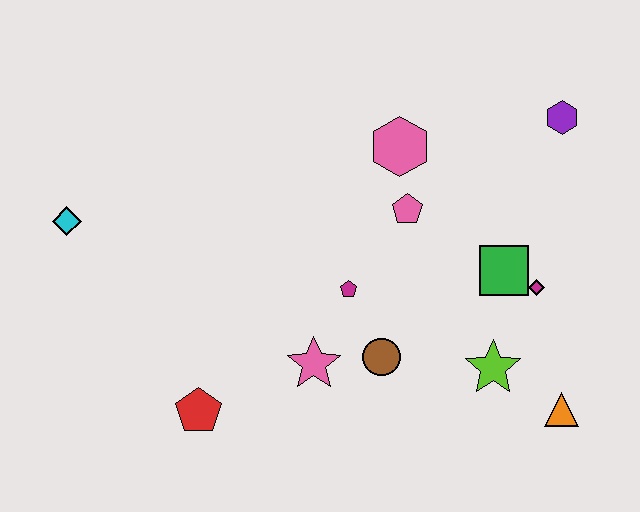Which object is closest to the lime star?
The orange triangle is closest to the lime star.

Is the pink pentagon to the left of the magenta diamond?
Yes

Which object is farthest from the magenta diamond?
The cyan diamond is farthest from the magenta diamond.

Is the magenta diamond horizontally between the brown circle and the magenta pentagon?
No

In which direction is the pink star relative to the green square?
The pink star is to the left of the green square.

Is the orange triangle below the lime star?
Yes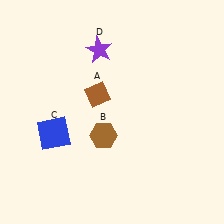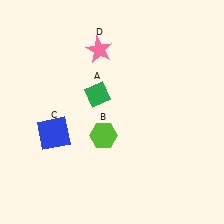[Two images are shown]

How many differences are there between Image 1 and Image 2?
There are 3 differences between the two images.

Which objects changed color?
A changed from brown to green. B changed from brown to lime. D changed from purple to pink.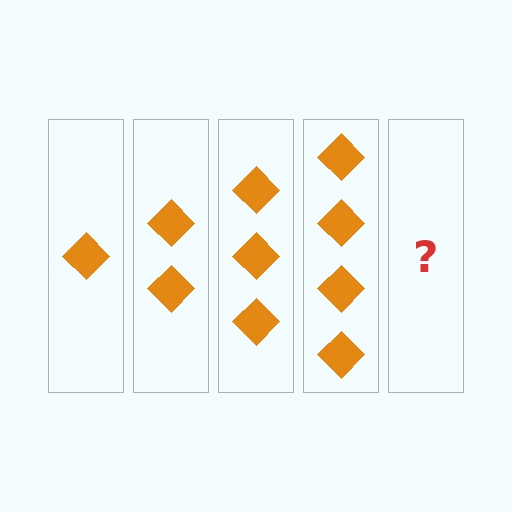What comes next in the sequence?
The next element should be 5 diamonds.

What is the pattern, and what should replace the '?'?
The pattern is that each step adds one more diamond. The '?' should be 5 diamonds.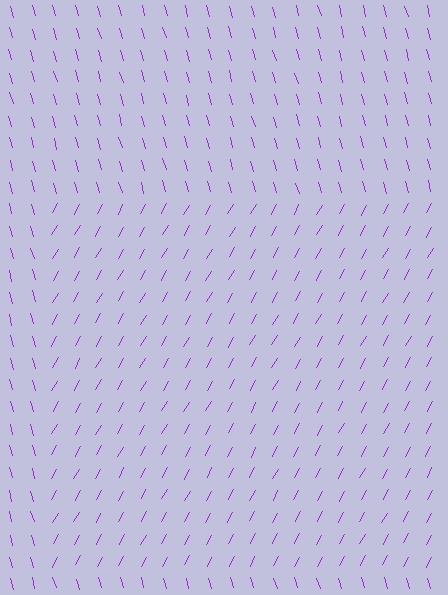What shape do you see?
I see a rectangle.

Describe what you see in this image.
The image is filled with small purple line segments. A rectangle region in the image has lines oriented differently from the surrounding lines, creating a visible texture boundary.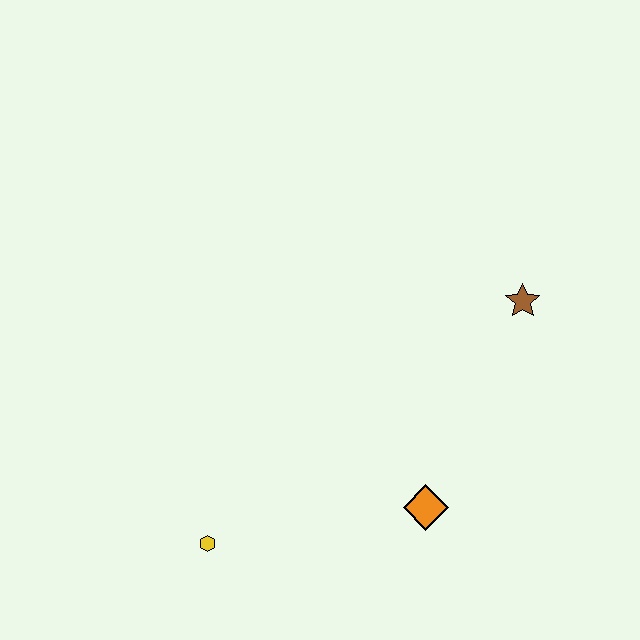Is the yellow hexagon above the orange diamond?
No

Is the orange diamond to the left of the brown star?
Yes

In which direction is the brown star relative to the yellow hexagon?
The brown star is to the right of the yellow hexagon.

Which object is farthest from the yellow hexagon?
The brown star is farthest from the yellow hexagon.